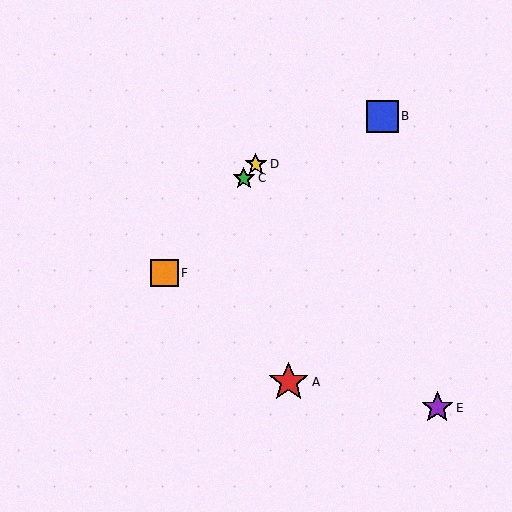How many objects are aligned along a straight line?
3 objects (C, D, F) are aligned along a straight line.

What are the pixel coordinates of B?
Object B is at (382, 116).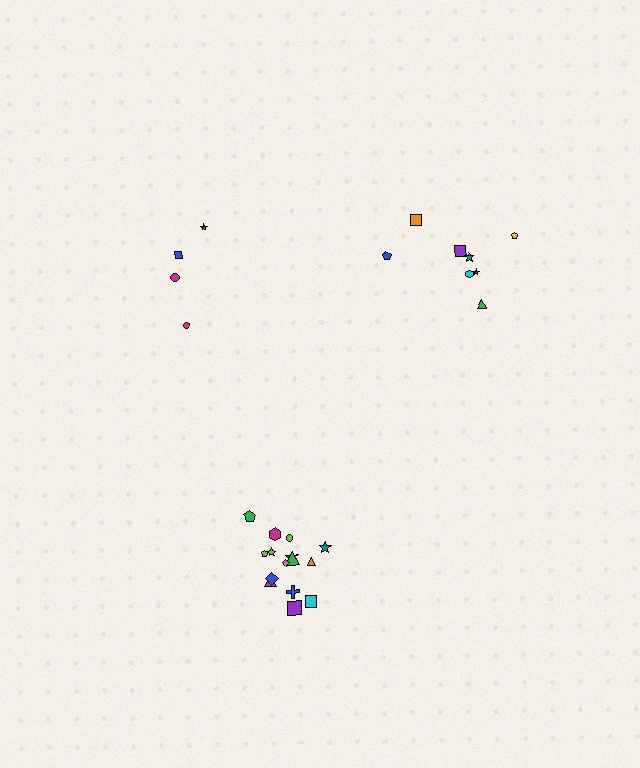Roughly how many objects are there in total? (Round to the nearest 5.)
Roughly 25 objects in total.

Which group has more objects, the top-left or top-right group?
The top-right group.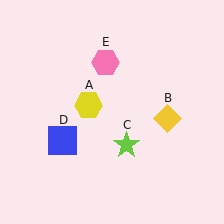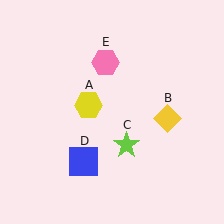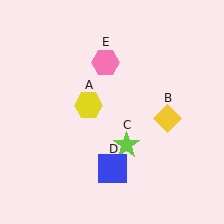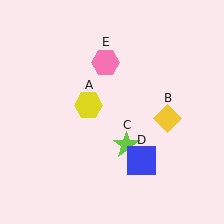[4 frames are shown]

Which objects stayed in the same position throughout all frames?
Yellow hexagon (object A) and yellow diamond (object B) and lime star (object C) and pink hexagon (object E) remained stationary.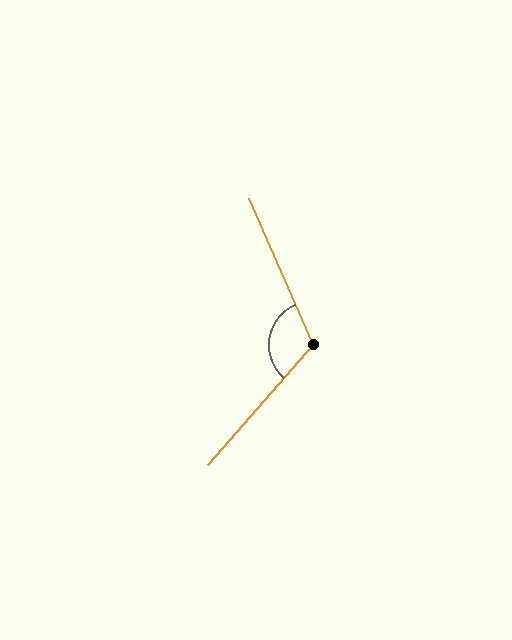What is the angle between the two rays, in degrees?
Approximately 115 degrees.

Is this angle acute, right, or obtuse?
It is obtuse.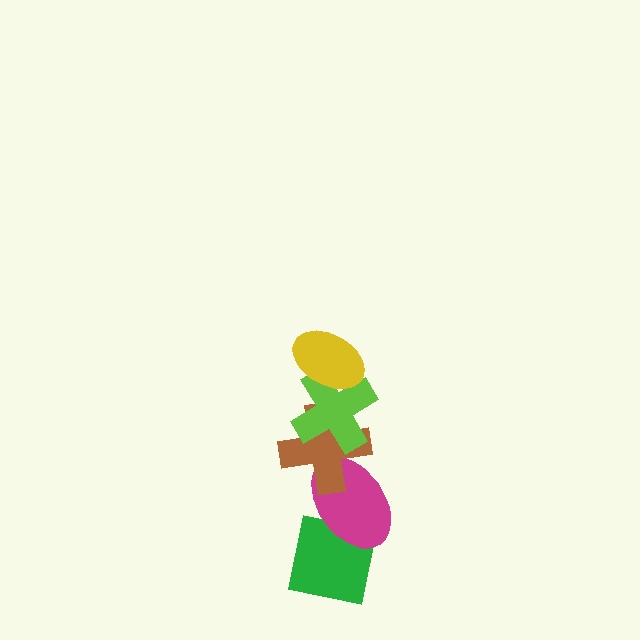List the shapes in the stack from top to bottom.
From top to bottom: the yellow ellipse, the lime cross, the brown cross, the magenta ellipse, the green square.